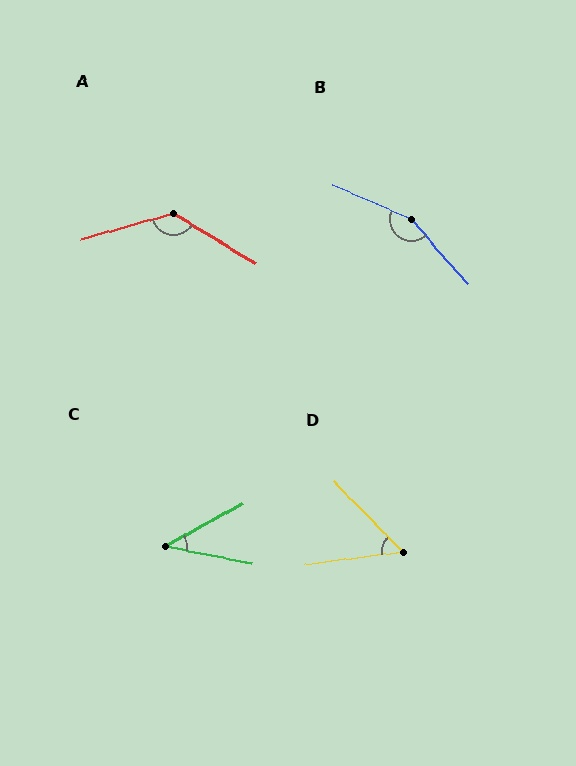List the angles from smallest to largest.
C (40°), D (53°), A (133°), B (154°).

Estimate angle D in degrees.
Approximately 53 degrees.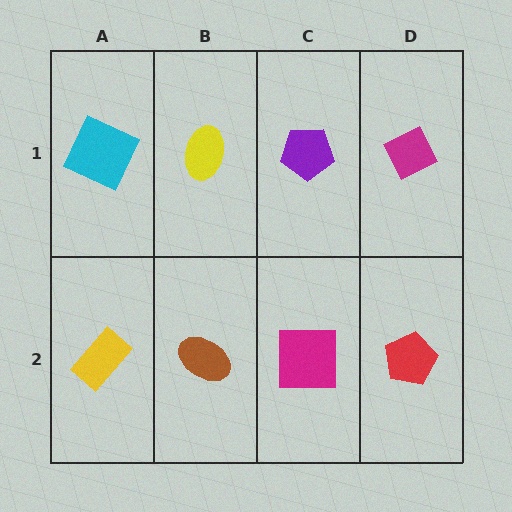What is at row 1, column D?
A magenta diamond.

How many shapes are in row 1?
4 shapes.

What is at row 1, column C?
A purple pentagon.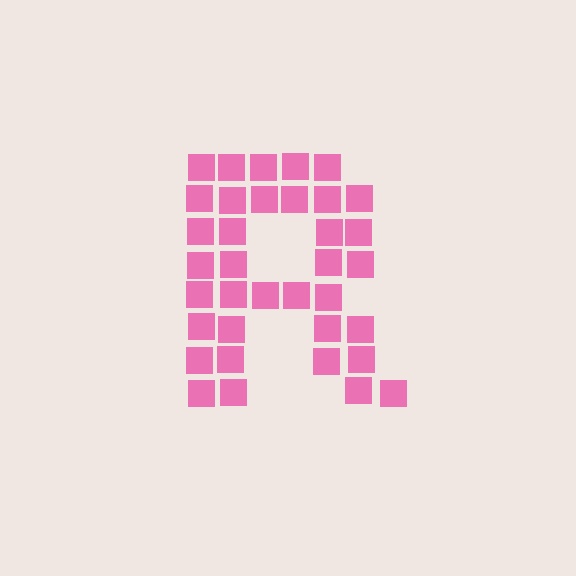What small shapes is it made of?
It is made of small squares.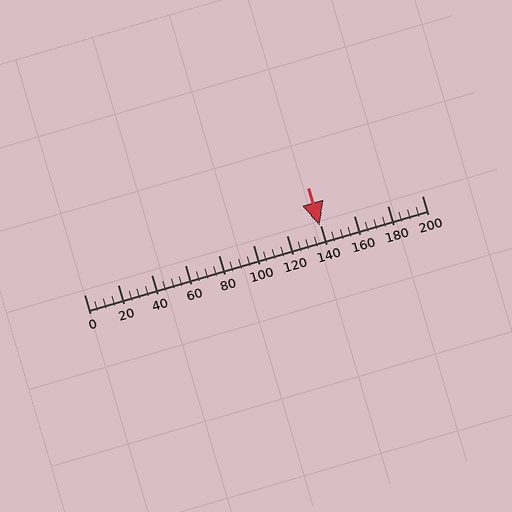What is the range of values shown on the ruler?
The ruler shows values from 0 to 200.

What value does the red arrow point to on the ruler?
The red arrow points to approximately 139.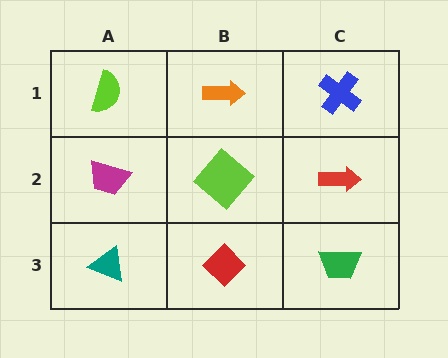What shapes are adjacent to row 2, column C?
A blue cross (row 1, column C), a green trapezoid (row 3, column C), a lime diamond (row 2, column B).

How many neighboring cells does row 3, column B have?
3.